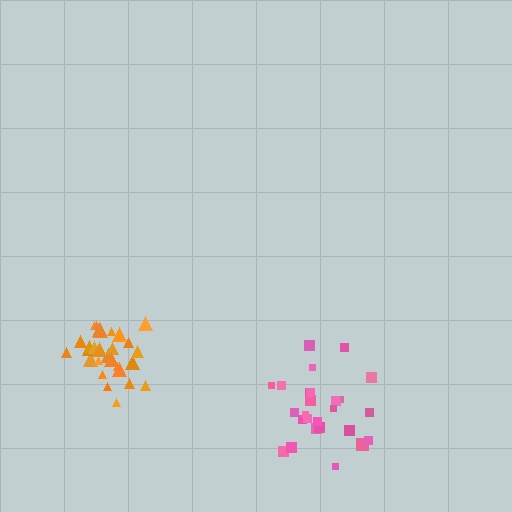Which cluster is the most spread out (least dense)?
Pink.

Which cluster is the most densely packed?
Orange.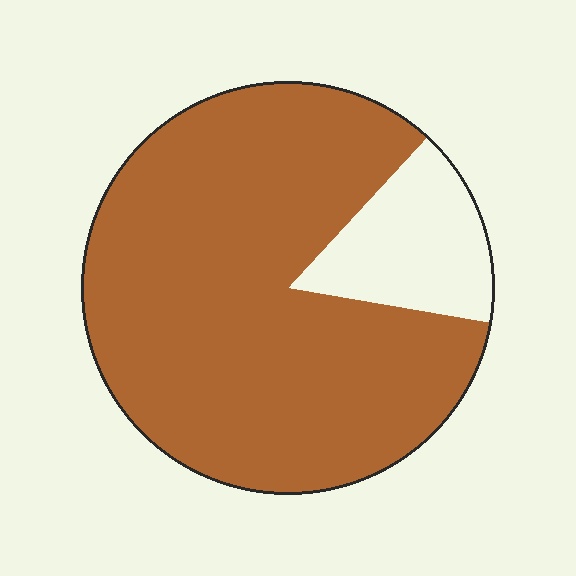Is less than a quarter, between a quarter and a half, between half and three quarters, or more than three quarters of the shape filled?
More than three quarters.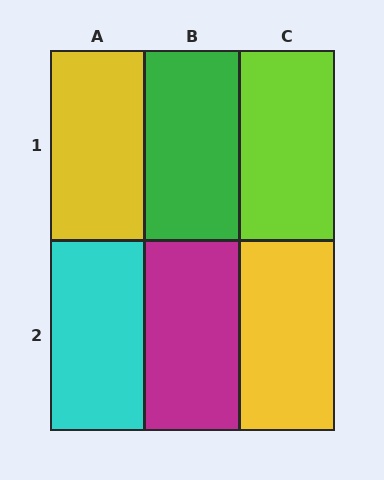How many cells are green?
1 cell is green.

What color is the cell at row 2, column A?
Cyan.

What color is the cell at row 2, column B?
Magenta.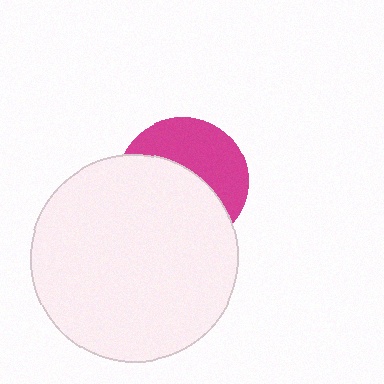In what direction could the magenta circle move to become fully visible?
The magenta circle could move up. That would shift it out from behind the white circle entirely.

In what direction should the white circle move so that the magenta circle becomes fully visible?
The white circle should move down. That is the shortest direction to clear the overlap and leave the magenta circle fully visible.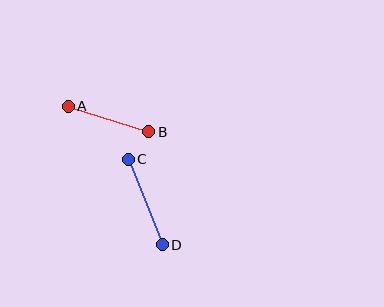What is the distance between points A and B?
The distance is approximately 84 pixels.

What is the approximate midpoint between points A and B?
The midpoint is at approximately (108, 119) pixels.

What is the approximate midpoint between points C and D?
The midpoint is at approximately (145, 202) pixels.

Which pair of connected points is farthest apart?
Points C and D are farthest apart.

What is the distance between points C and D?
The distance is approximately 92 pixels.